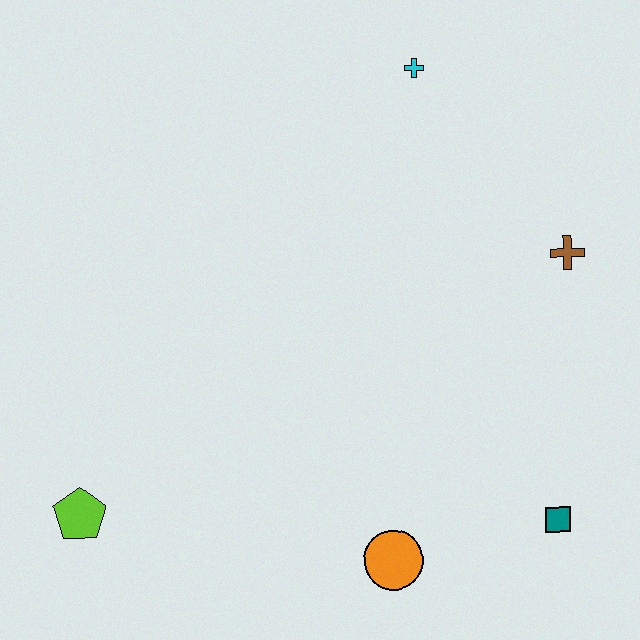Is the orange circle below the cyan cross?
Yes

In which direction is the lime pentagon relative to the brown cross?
The lime pentagon is to the left of the brown cross.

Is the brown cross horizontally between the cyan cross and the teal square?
No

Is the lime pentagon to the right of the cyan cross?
No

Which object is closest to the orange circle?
The teal square is closest to the orange circle.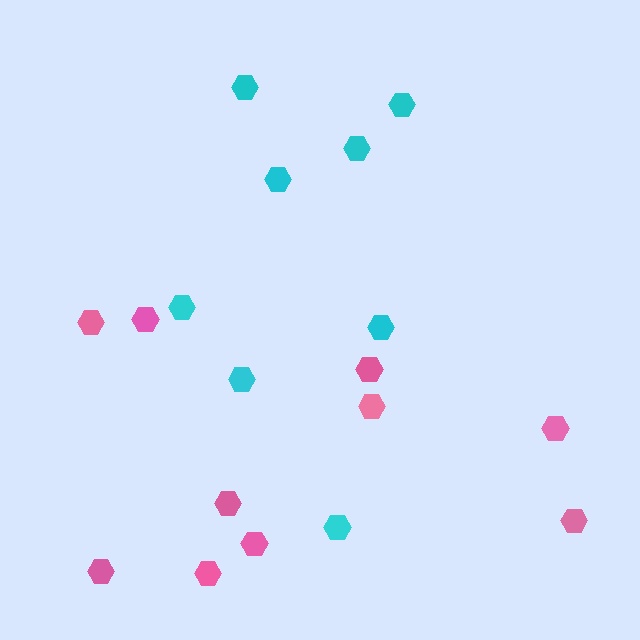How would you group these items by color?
There are 2 groups: one group of cyan hexagons (8) and one group of pink hexagons (10).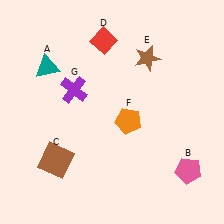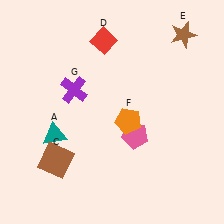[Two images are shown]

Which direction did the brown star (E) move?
The brown star (E) moved right.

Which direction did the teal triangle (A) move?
The teal triangle (A) moved down.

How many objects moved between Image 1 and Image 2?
3 objects moved between the two images.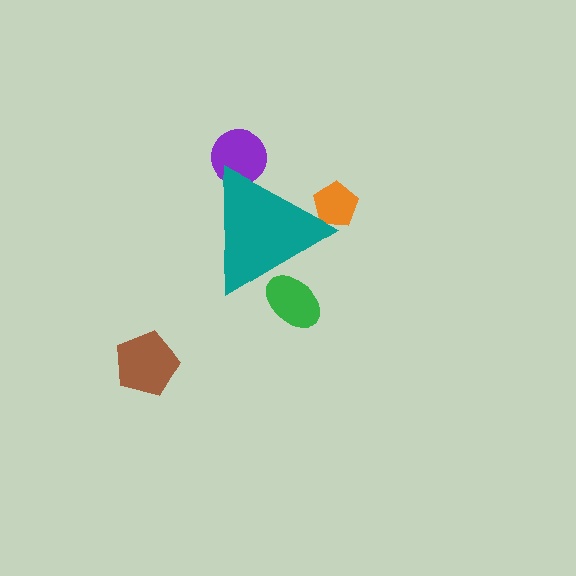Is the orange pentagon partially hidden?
Yes, the orange pentagon is partially hidden behind the teal triangle.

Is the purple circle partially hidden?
Yes, the purple circle is partially hidden behind the teal triangle.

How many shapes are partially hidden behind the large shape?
3 shapes are partially hidden.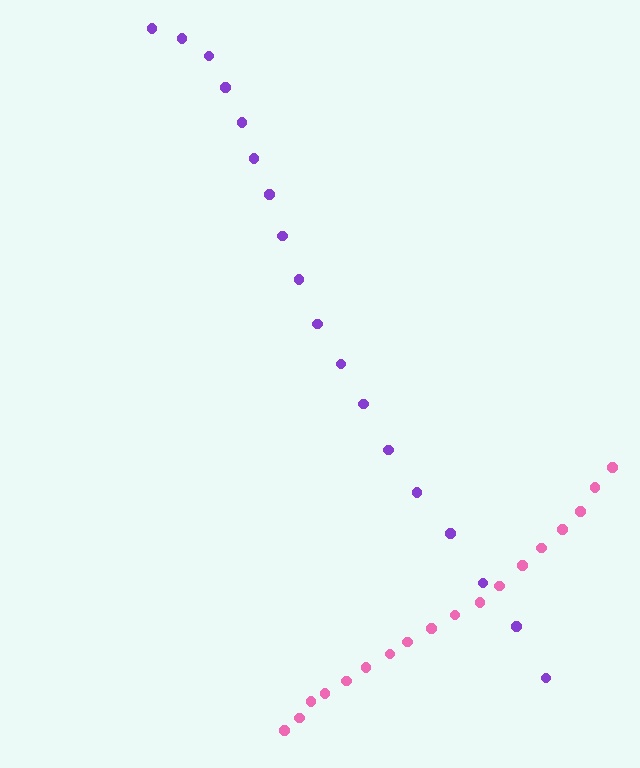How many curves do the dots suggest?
There are 2 distinct paths.